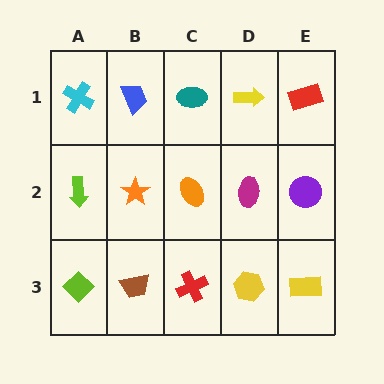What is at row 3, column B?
A brown trapezoid.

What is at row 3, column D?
A yellow hexagon.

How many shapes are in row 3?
5 shapes.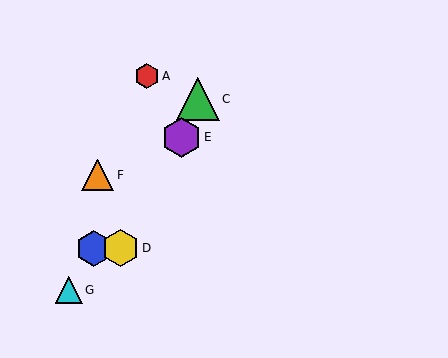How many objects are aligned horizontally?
2 objects (B, D) are aligned horizontally.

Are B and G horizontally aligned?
No, B is at y≈248 and G is at y≈290.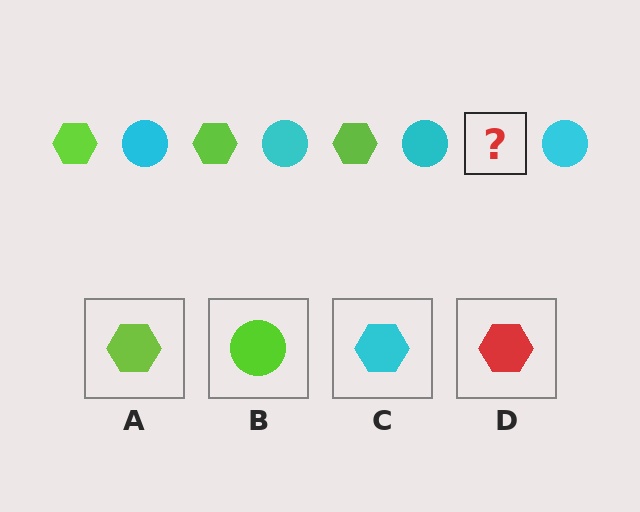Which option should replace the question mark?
Option A.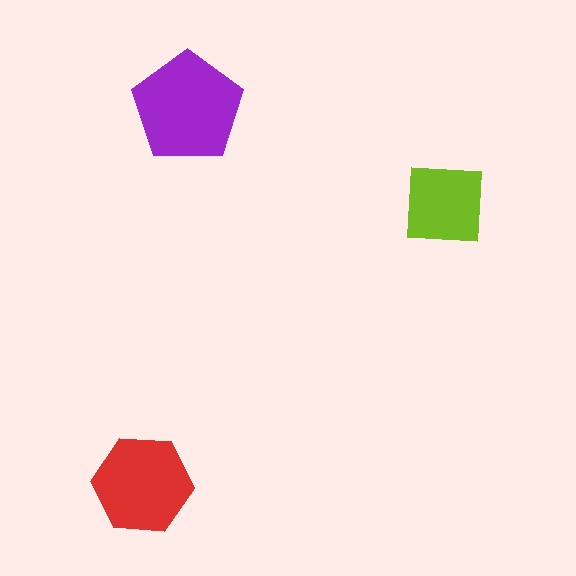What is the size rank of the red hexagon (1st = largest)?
2nd.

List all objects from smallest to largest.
The lime square, the red hexagon, the purple pentagon.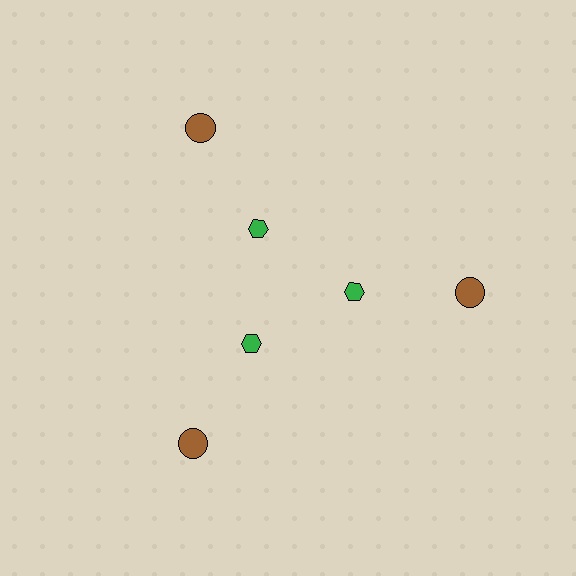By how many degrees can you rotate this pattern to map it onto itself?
The pattern maps onto itself every 120 degrees of rotation.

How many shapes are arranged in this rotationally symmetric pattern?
There are 6 shapes, arranged in 3 groups of 2.